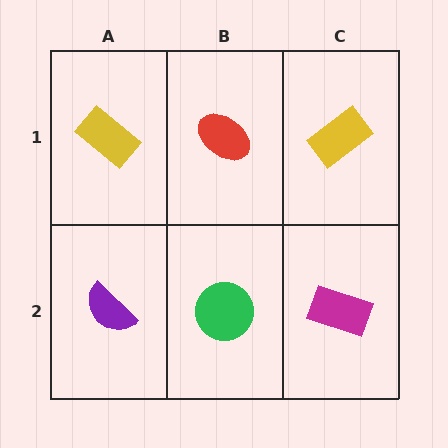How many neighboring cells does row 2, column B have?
3.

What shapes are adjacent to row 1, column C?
A magenta rectangle (row 2, column C), a red ellipse (row 1, column B).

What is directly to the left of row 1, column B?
A yellow rectangle.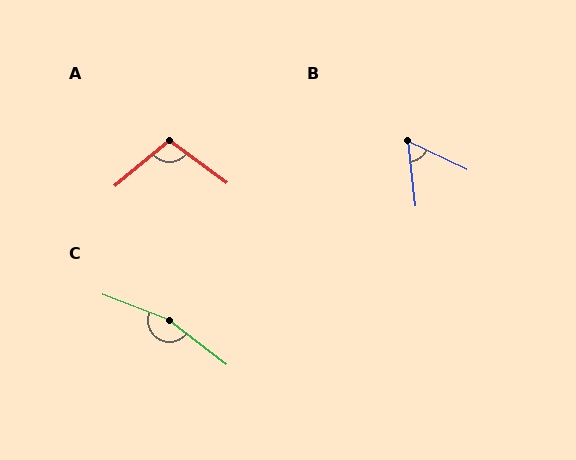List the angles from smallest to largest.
B (59°), A (104°), C (164°).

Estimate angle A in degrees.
Approximately 104 degrees.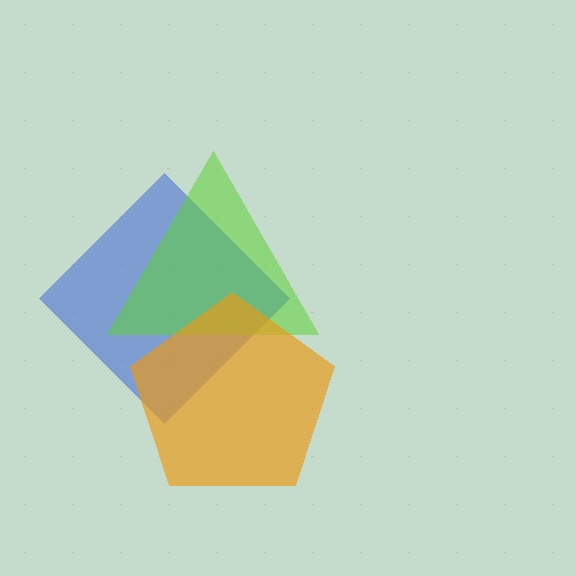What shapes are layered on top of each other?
The layered shapes are: a blue diamond, a lime triangle, an orange pentagon.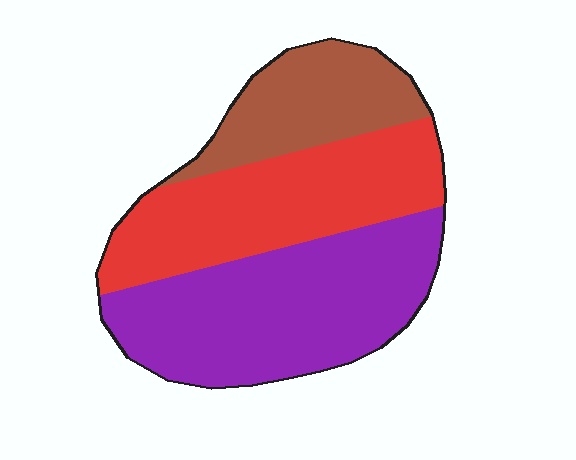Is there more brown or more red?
Red.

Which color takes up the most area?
Purple, at roughly 45%.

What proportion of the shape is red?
Red covers around 35% of the shape.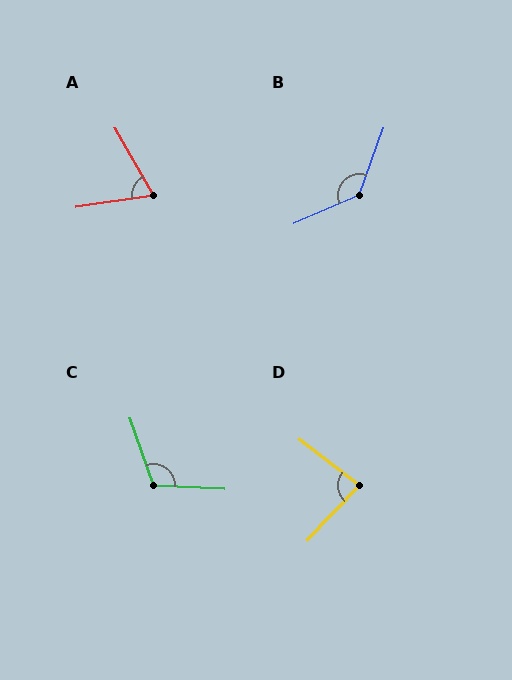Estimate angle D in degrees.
Approximately 85 degrees.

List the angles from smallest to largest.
A (69°), D (85°), C (112°), B (133°).